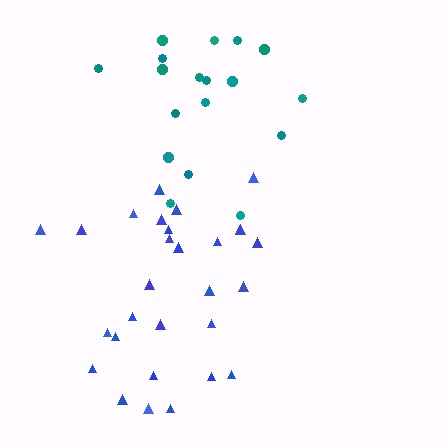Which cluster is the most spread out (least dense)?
Teal.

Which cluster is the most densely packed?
Blue.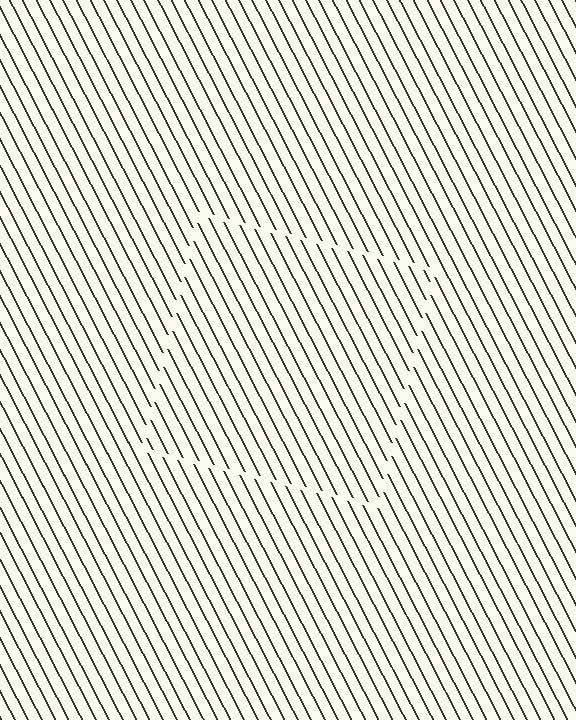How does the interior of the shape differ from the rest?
The interior of the shape contains the same grating, shifted by half a period — the contour is defined by the phase discontinuity where line-ends from the inner and outer gratings abut.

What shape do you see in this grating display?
An illusory square. The interior of the shape contains the same grating, shifted by half a period — the contour is defined by the phase discontinuity where line-ends from the inner and outer gratings abut.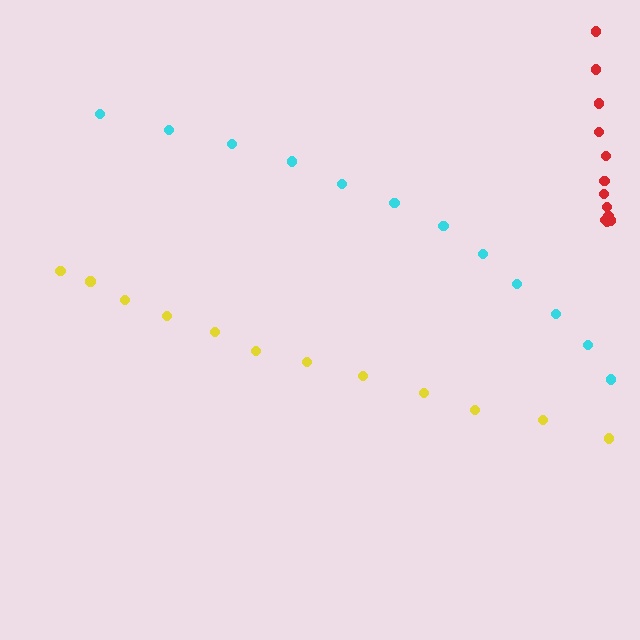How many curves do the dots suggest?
There are 3 distinct paths.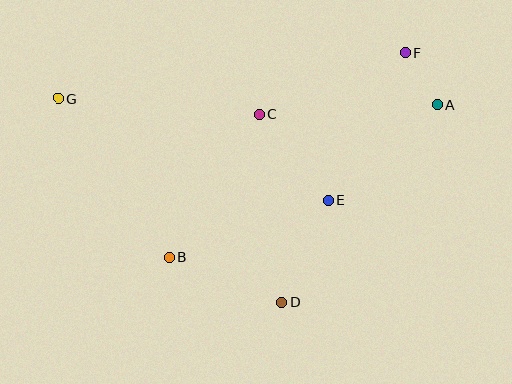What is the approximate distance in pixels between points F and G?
The distance between F and G is approximately 350 pixels.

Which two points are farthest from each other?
Points A and G are farthest from each other.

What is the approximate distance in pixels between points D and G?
The distance between D and G is approximately 302 pixels.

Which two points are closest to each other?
Points A and F are closest to each other.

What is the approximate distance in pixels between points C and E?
The distance between C and E is approximately 110 pixels.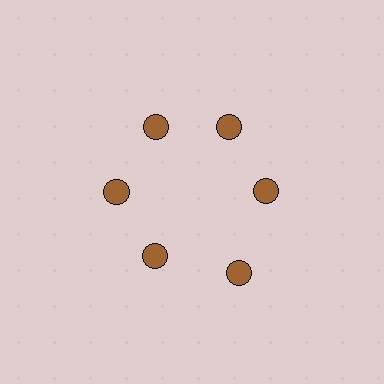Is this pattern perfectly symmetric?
No. The 6 brown circles are arranged in a ring, but one element near the 5 o'clock position is pushed outward from the center, breaking the 6-fold rotational symmetry.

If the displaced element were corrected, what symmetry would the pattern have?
It would have 6-fold rotational symmetry — the pattern would map onto itself every 60 degrees.